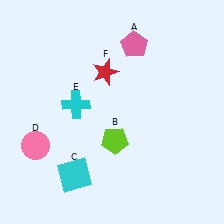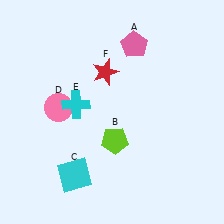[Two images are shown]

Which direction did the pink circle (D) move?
The pink circle (D) moved up.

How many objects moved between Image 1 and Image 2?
1 object moved between the two images.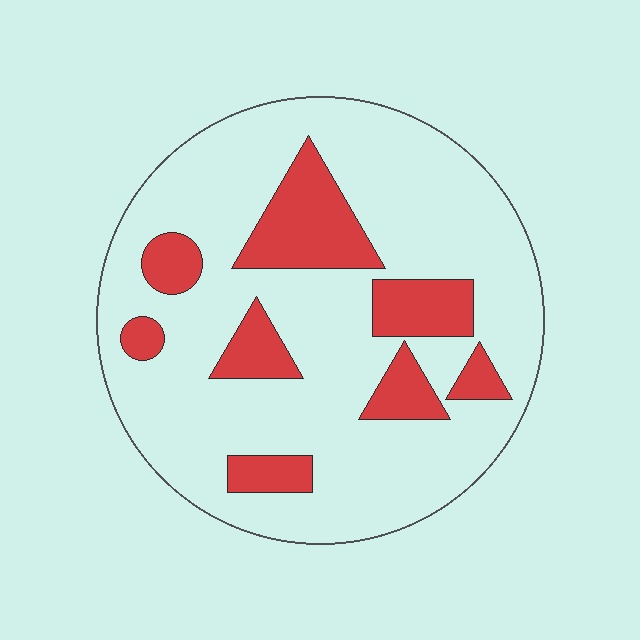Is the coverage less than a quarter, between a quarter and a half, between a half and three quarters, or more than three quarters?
Less than a quarter.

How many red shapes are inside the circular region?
8.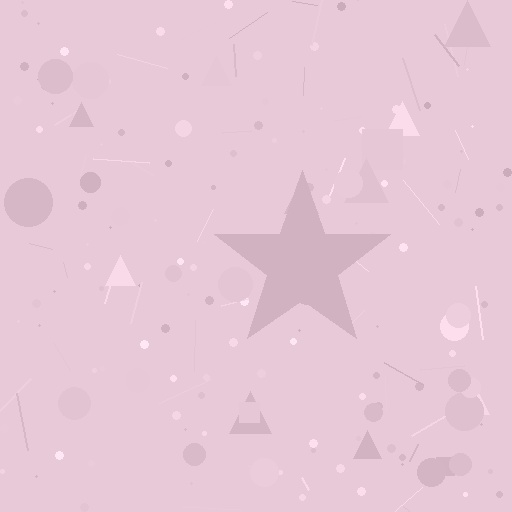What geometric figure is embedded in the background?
A star is embedded in the background.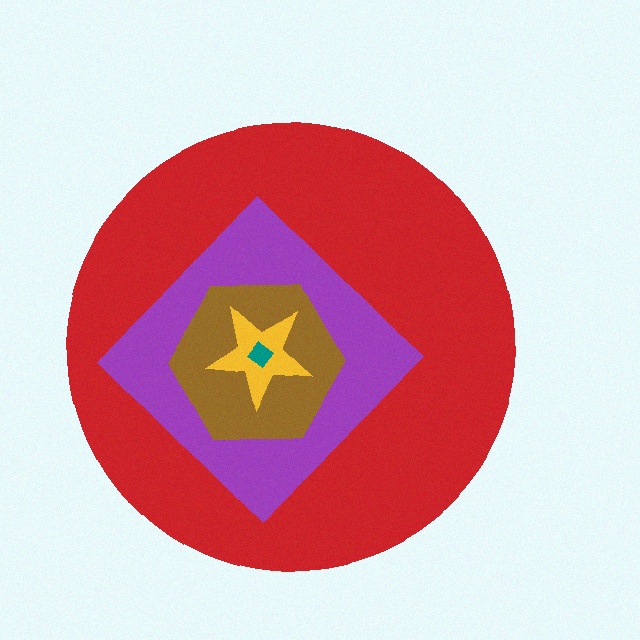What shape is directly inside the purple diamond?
The brown hexagon.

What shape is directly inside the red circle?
The purple diamond.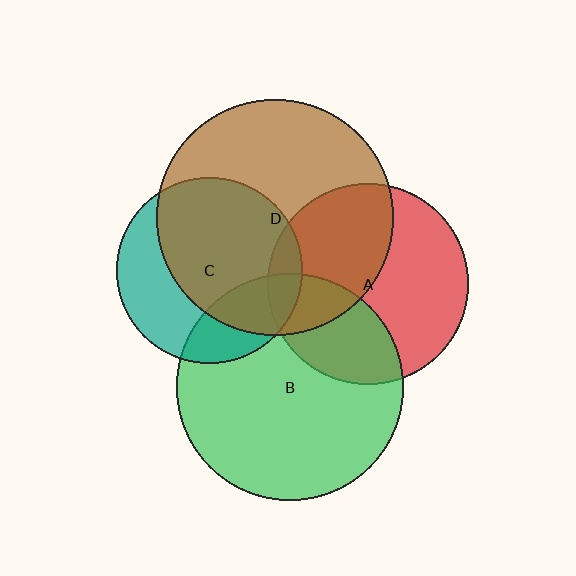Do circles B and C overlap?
Yes.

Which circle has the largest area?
Circle D (brown).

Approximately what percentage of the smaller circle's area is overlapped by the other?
Approximately 25%.